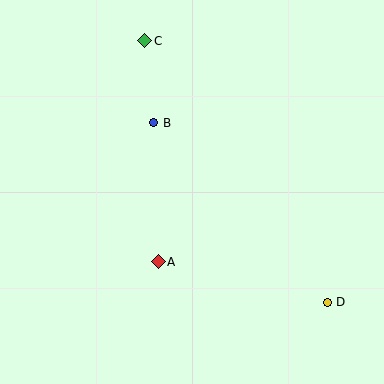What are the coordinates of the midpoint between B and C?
The midpoint between B and C is at (149, 82).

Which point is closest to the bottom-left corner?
Point A is closest to the bottom-left corner.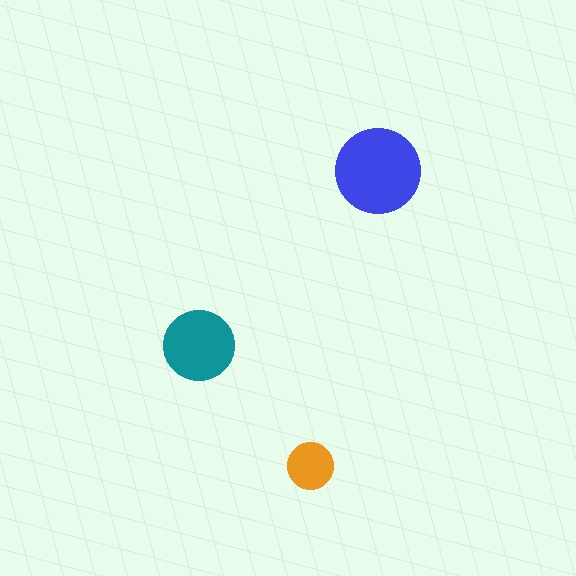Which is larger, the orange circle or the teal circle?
The teal one.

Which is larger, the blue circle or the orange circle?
The blue one.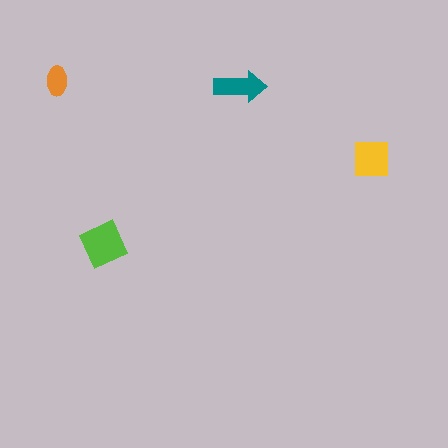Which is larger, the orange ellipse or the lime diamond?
The lime diamond.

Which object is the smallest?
The orange ellipse.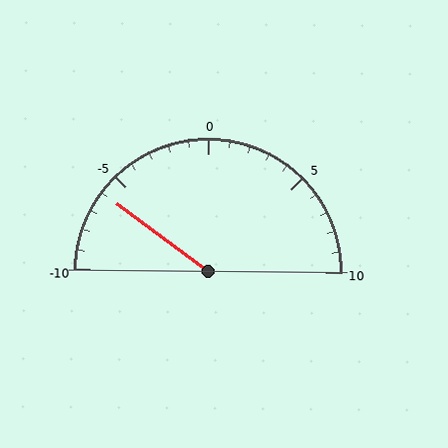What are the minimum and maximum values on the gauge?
The gauge ranges from -10 to 10.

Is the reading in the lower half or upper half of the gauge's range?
The reading is in the lower half of the range (-10 to 10).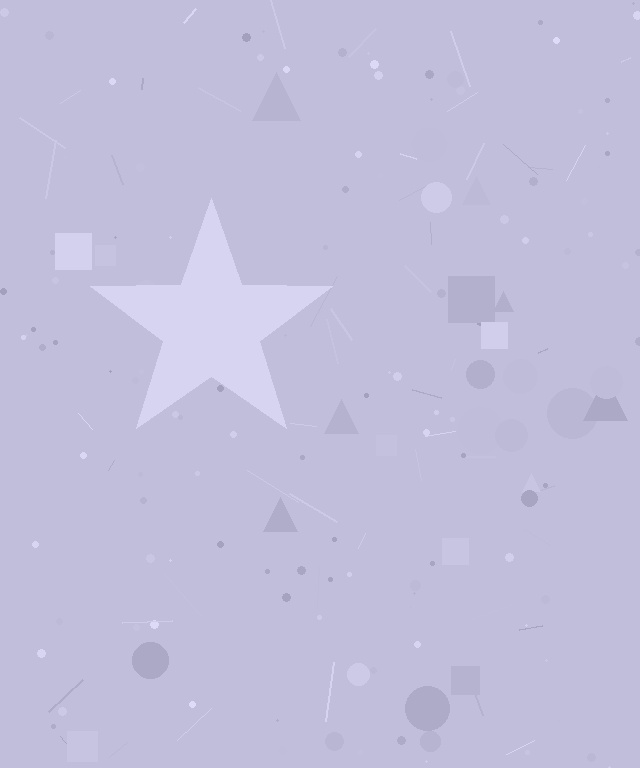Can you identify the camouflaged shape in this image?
The camouflaged shape is a star.